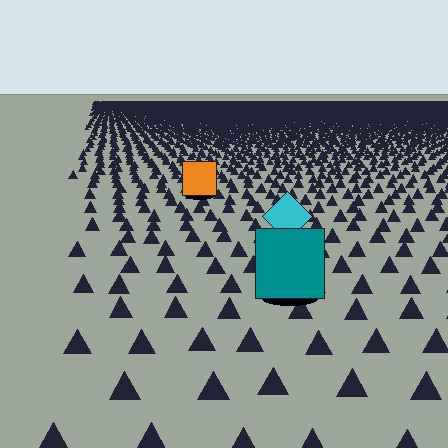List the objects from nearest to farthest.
From nearest to farthest: the teal square, the cyan diamond, the orange square.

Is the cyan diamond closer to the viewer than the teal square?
No. The teal square is closer — you can tell from the texture gradient: the ground texture is coarser near it.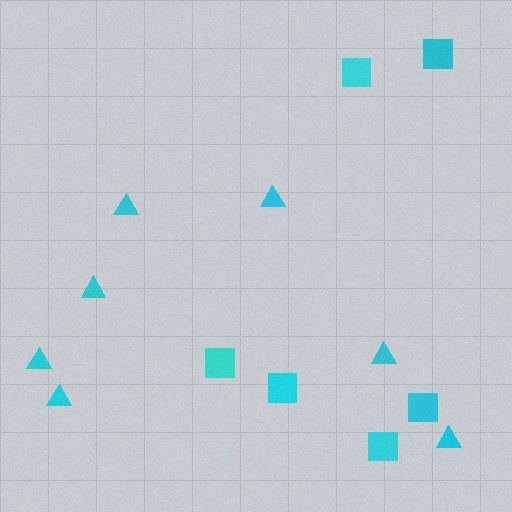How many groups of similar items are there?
There are 2 groups: one group of squares (6) and one group of triangles (7).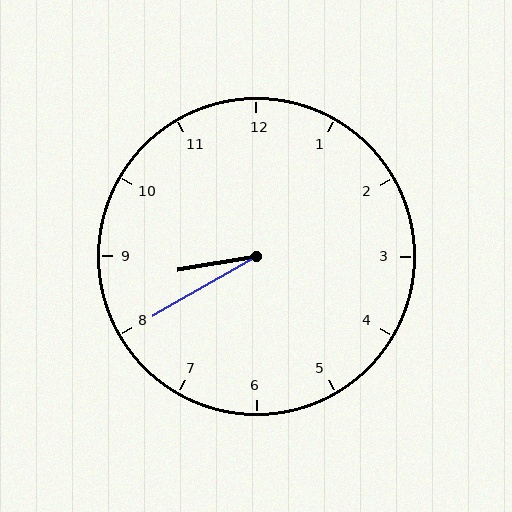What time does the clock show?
8:40.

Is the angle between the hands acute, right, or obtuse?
It is acute.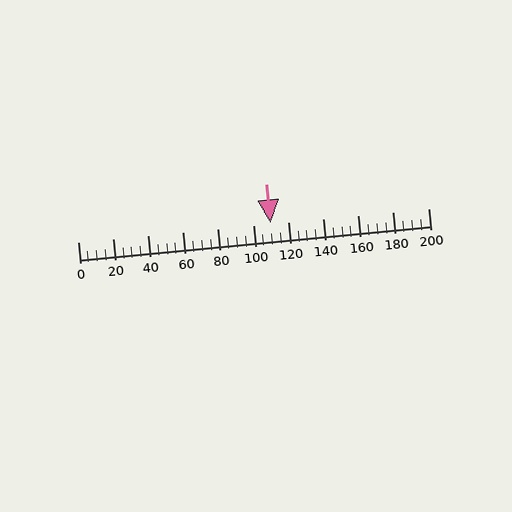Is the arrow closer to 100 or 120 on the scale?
The arrow is closer to 120.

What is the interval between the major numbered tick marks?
The major tick marks are spaced 20 units apart.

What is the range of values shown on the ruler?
The ruler shows values from 0 to 200.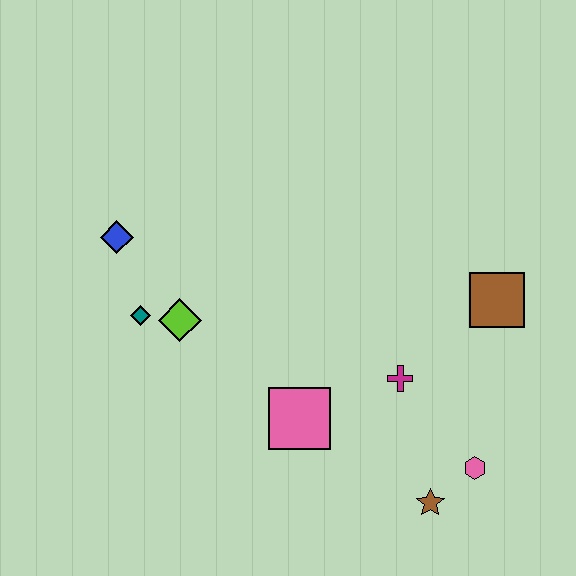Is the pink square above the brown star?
Yes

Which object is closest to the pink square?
The magenta cross is closest to the pink square.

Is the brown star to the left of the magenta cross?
No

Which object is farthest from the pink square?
The blue diamond is farthest from the pink square.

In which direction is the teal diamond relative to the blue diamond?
The teal diamond is below the blue diamond.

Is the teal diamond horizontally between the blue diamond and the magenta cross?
Yes